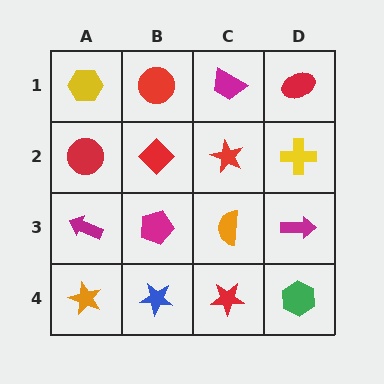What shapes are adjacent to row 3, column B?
A red diamond (row 2, column B), a blue star (row 4, column B), a magenta arrow (row 3, column A), an orange semicircle (row 3, column C).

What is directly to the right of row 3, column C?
A magenta arrow.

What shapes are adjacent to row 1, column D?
A yellow cross (row 2, column D), a magenta trapezoid (row 1, column C).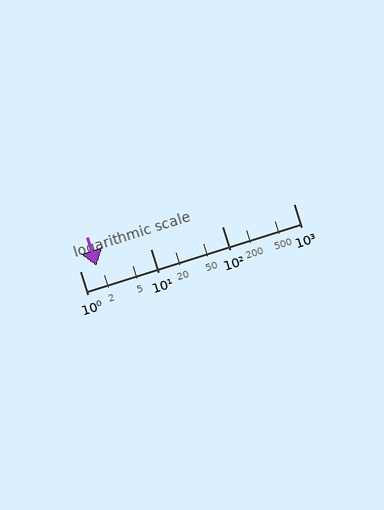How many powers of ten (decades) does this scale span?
The scale spans 3 decades, from 1 to 1000.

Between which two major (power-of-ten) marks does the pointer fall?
The pointer is between 1 and 10.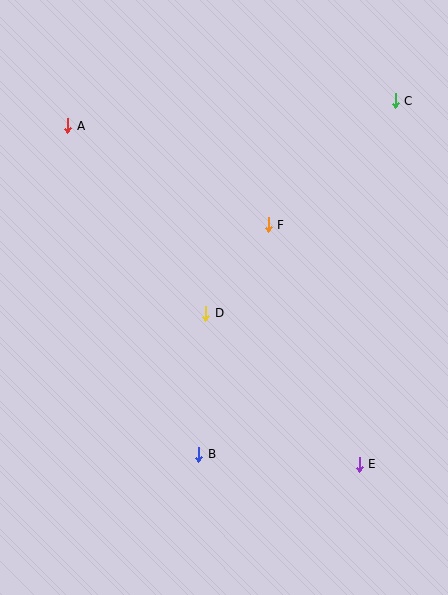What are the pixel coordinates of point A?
Point A is at (68, 126).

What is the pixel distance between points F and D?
The distance between F and D is 108 pixels.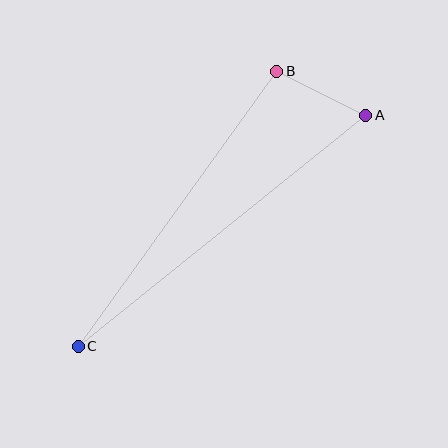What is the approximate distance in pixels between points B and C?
The distance between B and C is approximately 339 pixels.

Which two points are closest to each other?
Points A and B are closest to each other.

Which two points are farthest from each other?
Points A and C are farthest from each other.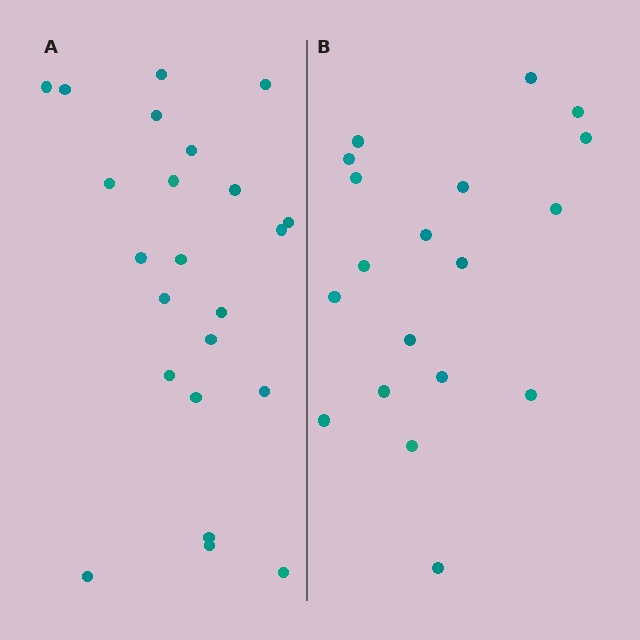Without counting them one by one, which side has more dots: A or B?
Region A (the left region) has more dots.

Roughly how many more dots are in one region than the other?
Region A has about 4 more dots than region B.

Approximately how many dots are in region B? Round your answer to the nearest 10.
About 20 dots. (The exact count is 19, which rounds to 20.)